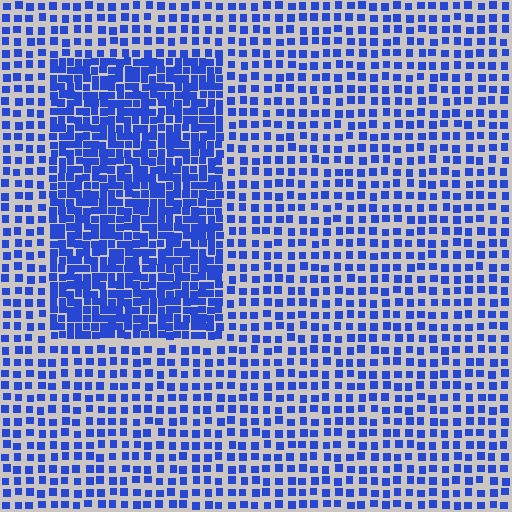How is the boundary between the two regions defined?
The boundary is defined by a change in element density (approximately 2.1x ratio). All elements are the same color, size, and shape.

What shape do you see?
I see a rectangle.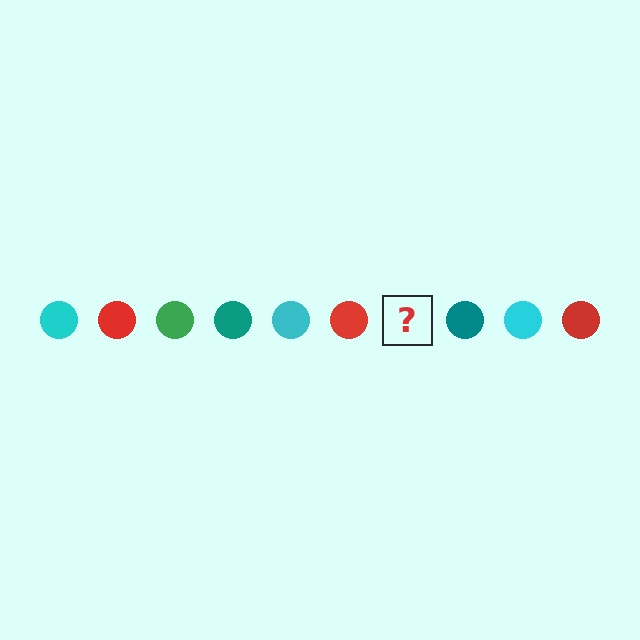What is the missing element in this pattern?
The missing element is a green circle.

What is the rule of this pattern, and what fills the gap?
The rule is that the pattern cycles through cyan, red, green, teal circles. The gap should be filled with a green circle.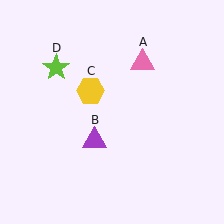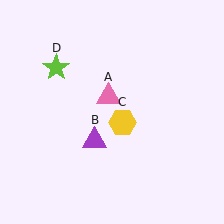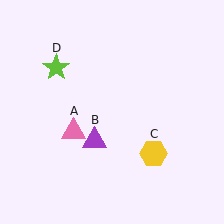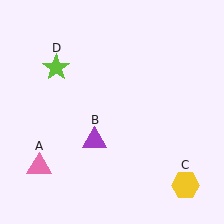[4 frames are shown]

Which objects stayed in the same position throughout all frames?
Purple triangle (object B) and lime star (object D) remained stationary.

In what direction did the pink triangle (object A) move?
The pink triangle (object A) moved down and to the left.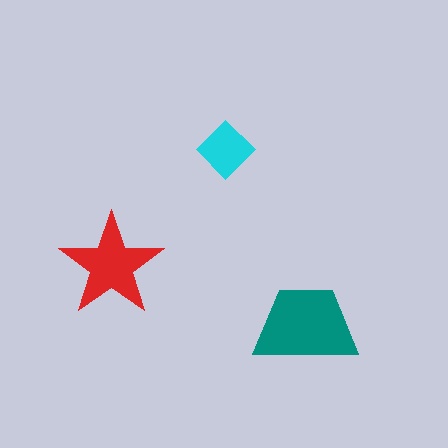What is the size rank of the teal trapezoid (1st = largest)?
1st.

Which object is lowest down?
The teal trapezoid is bottommost.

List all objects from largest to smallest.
The teal trapezoid, the red star, the cyan diamond.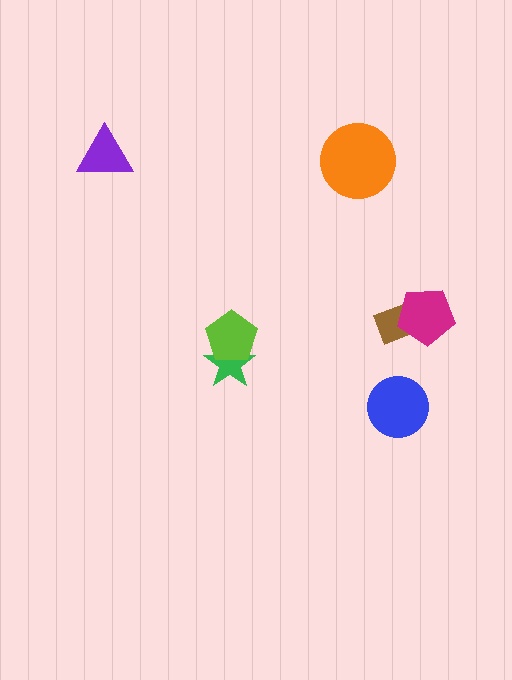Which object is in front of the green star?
The lime pentagon is in front of the green star.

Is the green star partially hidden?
Yes, it is partially covered by another shape.